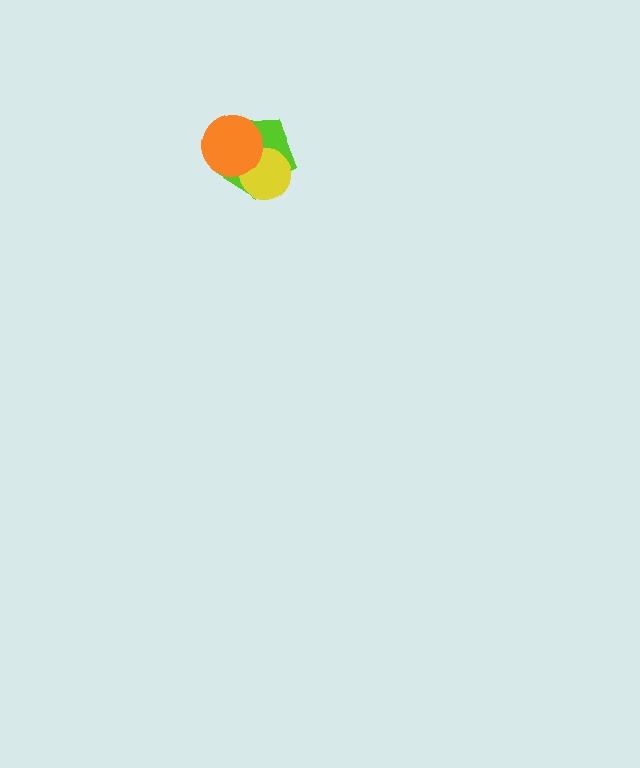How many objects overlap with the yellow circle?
2 objects overlap with the yellow circle.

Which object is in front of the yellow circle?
The orange circle is in front of the yellow circle.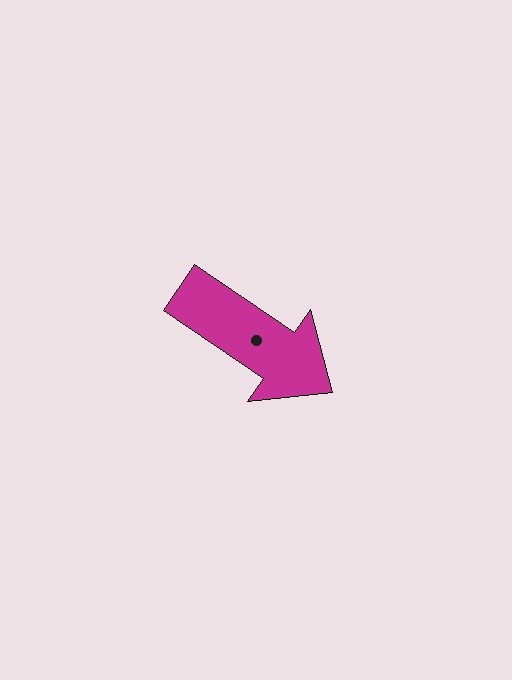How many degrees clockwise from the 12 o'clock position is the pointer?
Approximately 124 degrees.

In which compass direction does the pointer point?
Southeast.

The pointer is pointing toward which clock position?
Roughly 4 o'clock.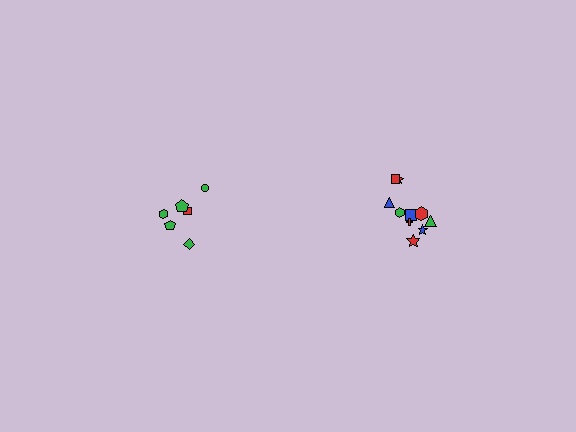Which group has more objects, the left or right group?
The right group.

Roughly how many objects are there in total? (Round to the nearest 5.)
Roughly 15 objects in total.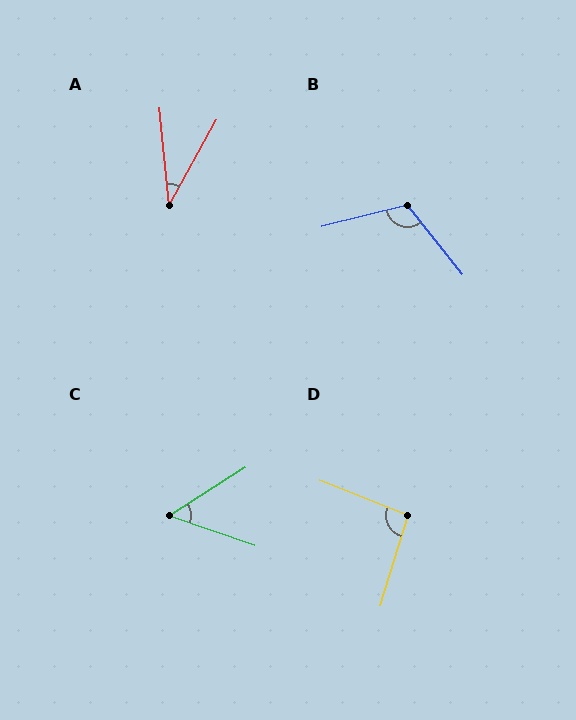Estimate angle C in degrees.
Approximately 51 degrees.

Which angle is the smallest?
A, at approximately 35 degrees.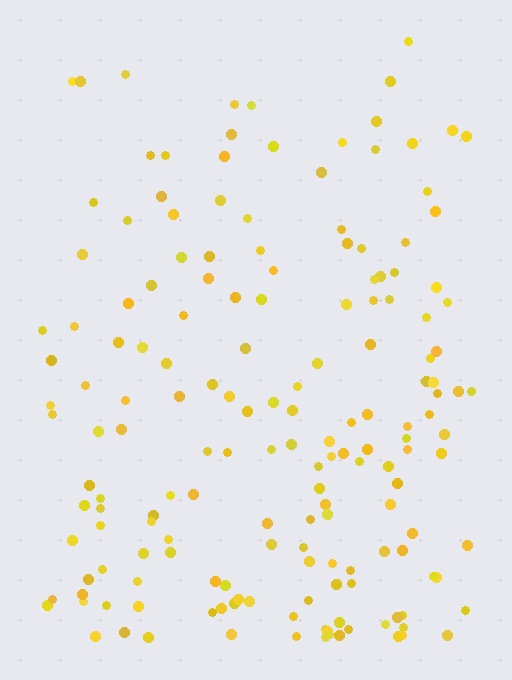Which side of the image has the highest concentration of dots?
The bottom.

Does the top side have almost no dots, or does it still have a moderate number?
Still a moderate number, just noticeably fewer than the bottom.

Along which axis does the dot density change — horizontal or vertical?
Vertical.